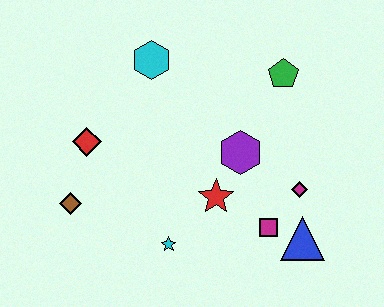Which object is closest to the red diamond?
The brown diamond is closest to the red diamond.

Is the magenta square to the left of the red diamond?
No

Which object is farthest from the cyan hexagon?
The blue triangle is farthest from the cyan hexagon.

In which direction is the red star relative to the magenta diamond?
The red star is to the left of the magenta diamond.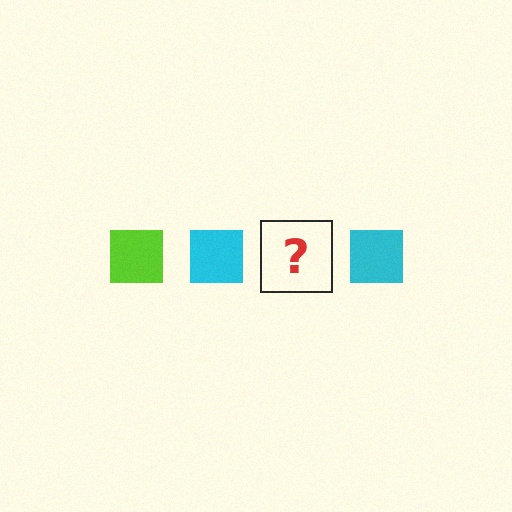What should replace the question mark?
The question mark should be replaced with a lime square.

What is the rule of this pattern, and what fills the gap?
The rule is that the pattern cycles through lime, cyan squares. The gap should be filled with a lime square.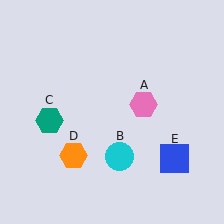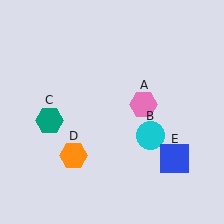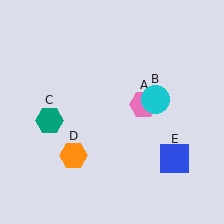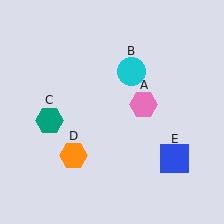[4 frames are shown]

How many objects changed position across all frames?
1 object changed position: cyan circle (object B).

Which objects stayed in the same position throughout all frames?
Pink hexagon (object A) and teal hexagon (object C) and orange hexagon (object D) and blue square (object E) remained stationary.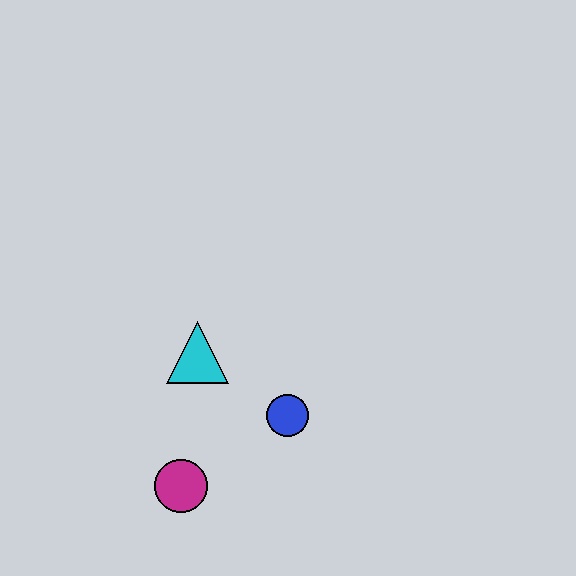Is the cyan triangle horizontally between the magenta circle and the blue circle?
Yes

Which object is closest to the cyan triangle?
The blue circle is closest to the cyan triangle.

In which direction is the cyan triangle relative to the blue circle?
The cyan triangle is to the left of the blue circle.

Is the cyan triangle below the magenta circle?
No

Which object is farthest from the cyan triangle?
The magenta circle is farthest from the cyan triangle.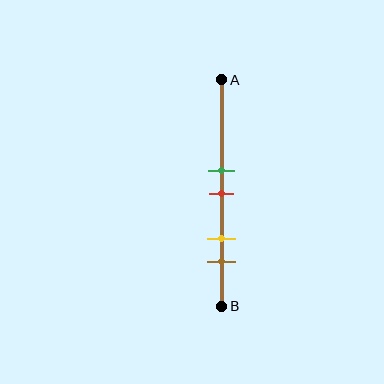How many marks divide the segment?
There are 4 marks dividing the segment.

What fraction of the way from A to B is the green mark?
The green mark is approximately 40% (0.4) of the way from A to B.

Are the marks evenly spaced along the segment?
No, the marks are not evenly spaced.